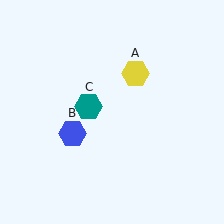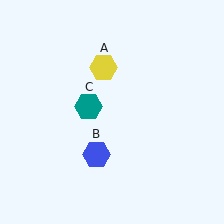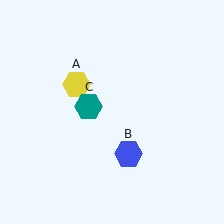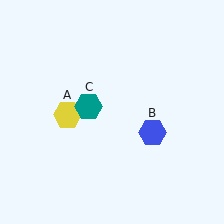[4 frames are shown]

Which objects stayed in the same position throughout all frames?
Teal hexagon (object C) remained stationary.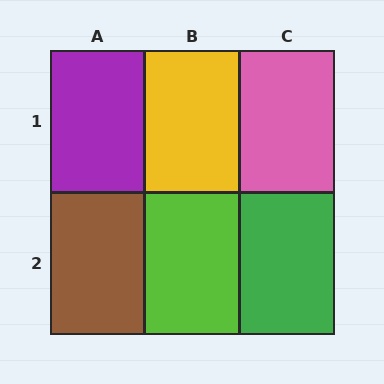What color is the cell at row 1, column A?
Purple.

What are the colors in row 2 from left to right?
Brown, lime, green.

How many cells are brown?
1 cell is brown.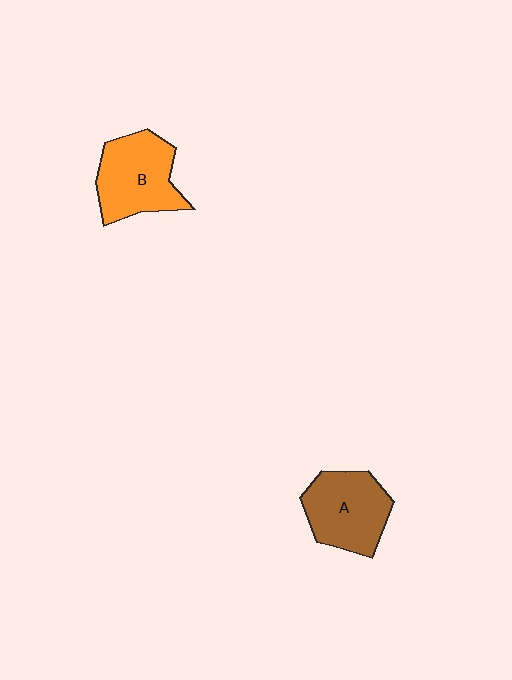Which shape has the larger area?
Shape B (orange).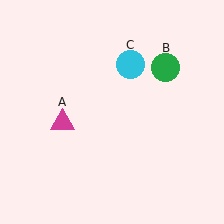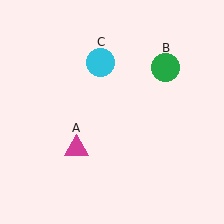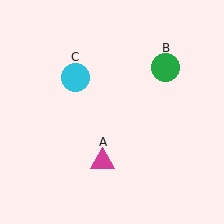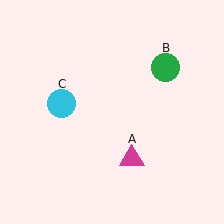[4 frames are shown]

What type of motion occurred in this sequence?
The magenta triangle (object A), cyan circle (object C) rotated counterclockwise around the center of the scene.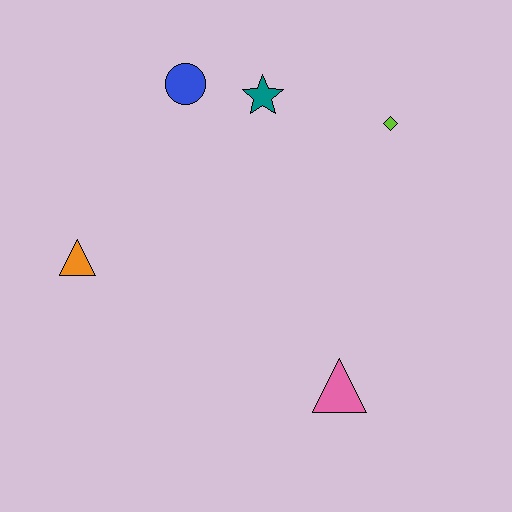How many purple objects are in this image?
There are no purple objects.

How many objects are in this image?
There are 5 objects.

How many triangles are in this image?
There are 2 triangles.